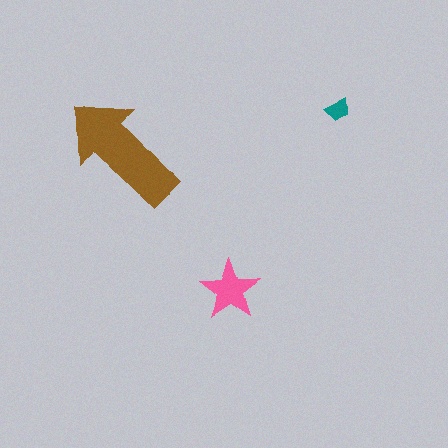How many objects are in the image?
There are 3 objects in the image.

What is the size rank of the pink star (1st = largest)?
2nd.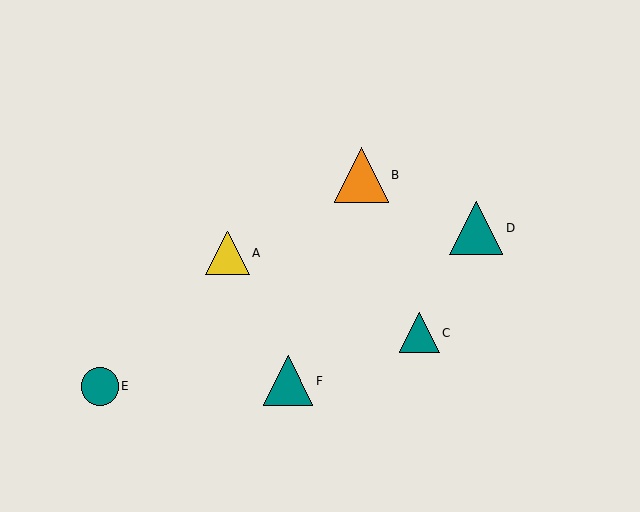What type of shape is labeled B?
Shape B is an orange triangle.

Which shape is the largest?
The orange triangle (labeled B) is the largest.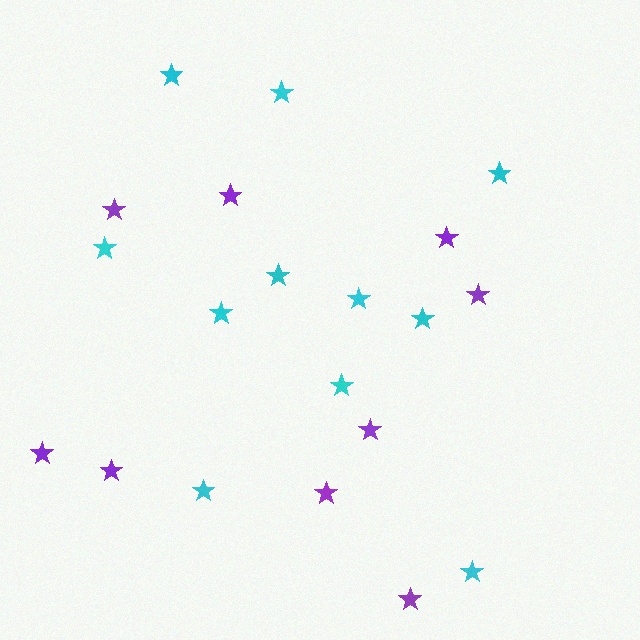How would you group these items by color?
There are 2 groups: one group of cyan stars (11) and one group of purple stars (9).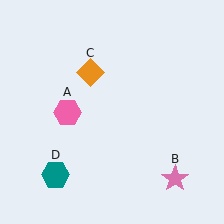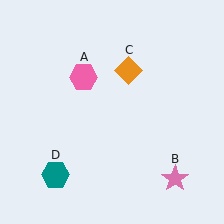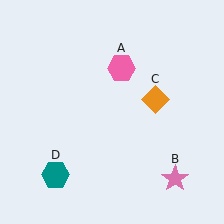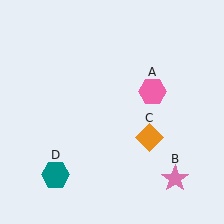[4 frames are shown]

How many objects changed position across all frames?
2 objects changed position: pink hexagon (object A), orange diamond (object C).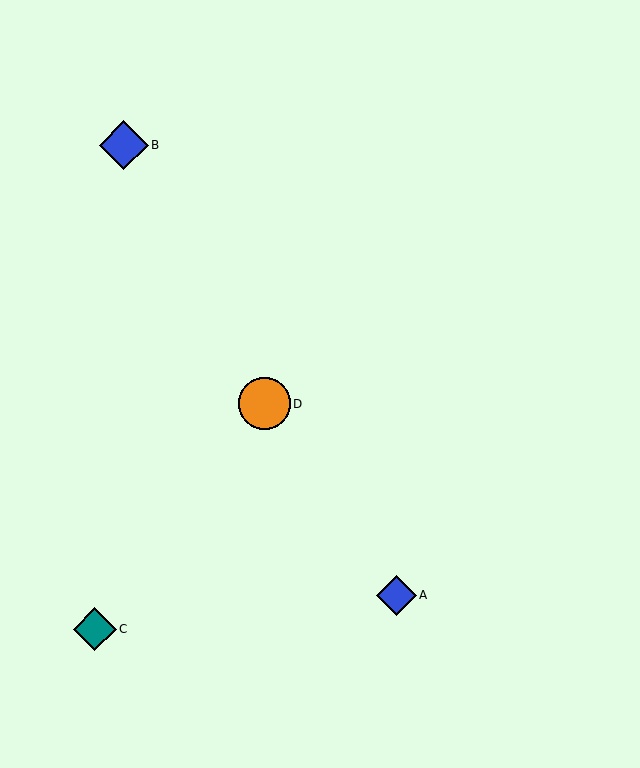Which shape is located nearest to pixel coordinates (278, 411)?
The orange circle (labeled D) at (264, 404) is nearest to that location.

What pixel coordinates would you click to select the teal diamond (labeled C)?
Click at (95, 629) to select the teal diamond C.